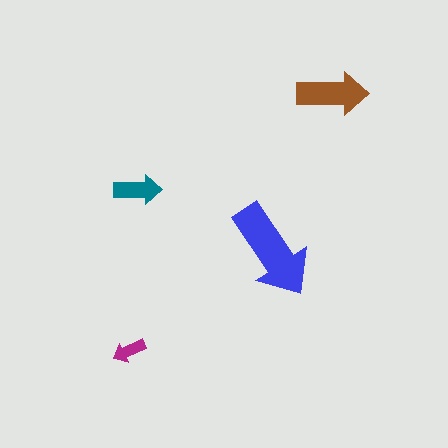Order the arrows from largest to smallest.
the blue one, the brown one, the teal one, the magenta one.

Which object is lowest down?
The magenta arrow is bottommost.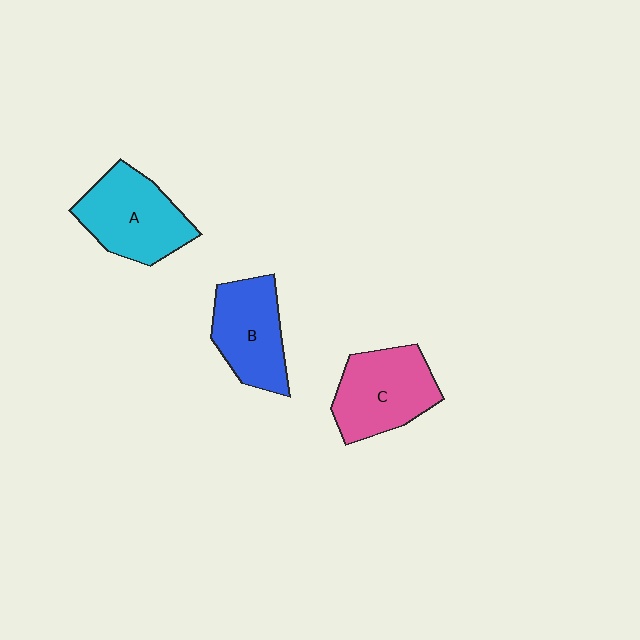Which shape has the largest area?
Shape A (cyan).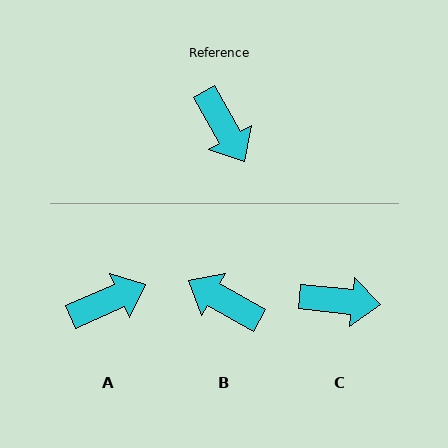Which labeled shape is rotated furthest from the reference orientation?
B, about 149 degrees away.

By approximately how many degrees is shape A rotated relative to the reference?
Approximately 84 degrees counter-clockwise.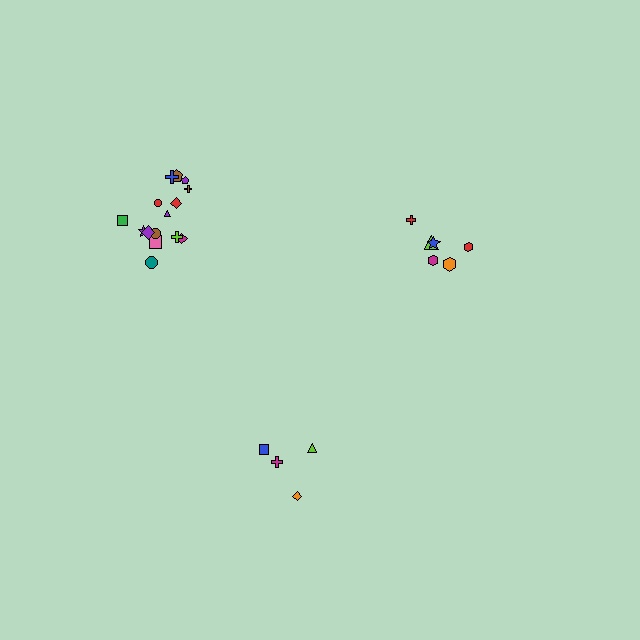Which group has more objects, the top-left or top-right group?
The top-left group.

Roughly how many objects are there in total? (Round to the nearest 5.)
Roughly 25 objects in total.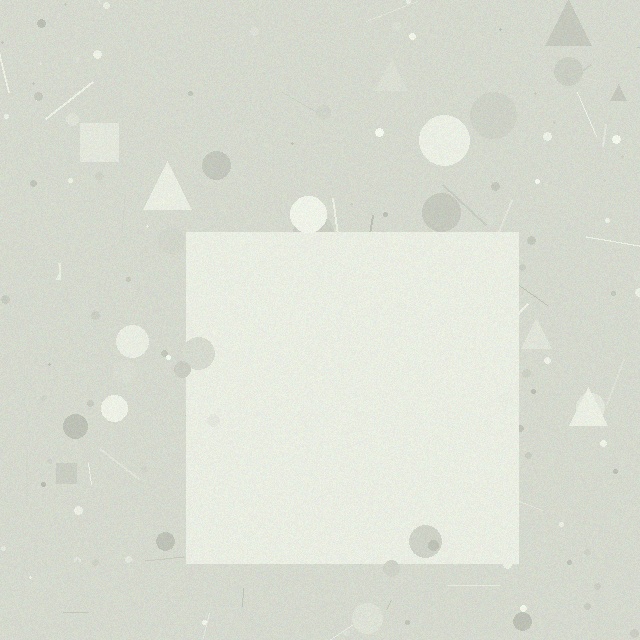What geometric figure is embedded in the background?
A square is embedded in the background.